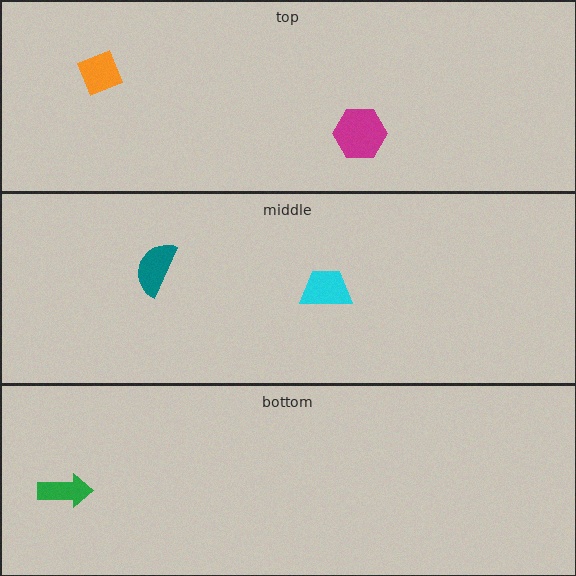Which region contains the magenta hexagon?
The top region.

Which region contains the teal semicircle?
The middle region.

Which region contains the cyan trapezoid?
The middle region.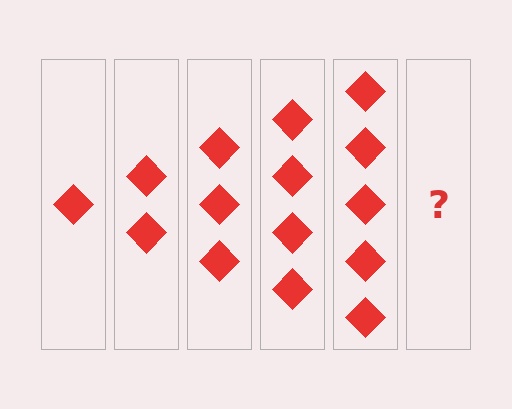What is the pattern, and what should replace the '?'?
The pattern is that each step adds one more diamond. The '?' should be 6 diamonds.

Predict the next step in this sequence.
The next step is 6 diamonds.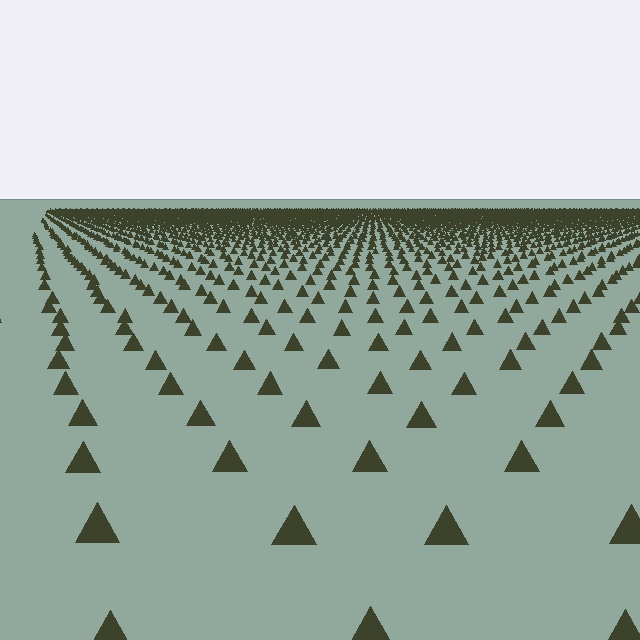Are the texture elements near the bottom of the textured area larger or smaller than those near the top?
Larger. Near the bottom, elements are closer to the viewer and appear at a bigger on-screen size.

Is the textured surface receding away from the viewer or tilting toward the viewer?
The surface is receding away from the viewer. Texture elements get smaller and denser toward the top.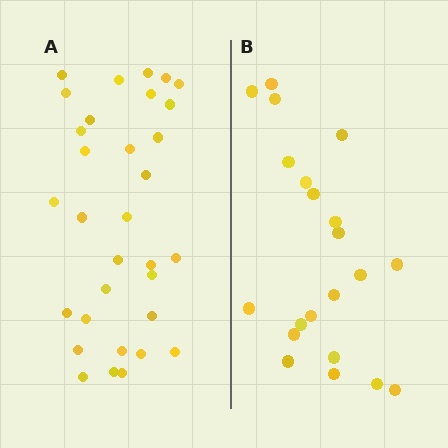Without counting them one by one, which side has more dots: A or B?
Region A (the left region) has more dots.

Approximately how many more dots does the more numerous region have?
Region A has roughly 12 or so more dots than region B.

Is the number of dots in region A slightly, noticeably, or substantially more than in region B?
Region A has substantially more. The ratio is roughly 1.5 to 1.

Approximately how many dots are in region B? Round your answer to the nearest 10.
About 20 dots. (The exact count is 21, which rounds to 20.)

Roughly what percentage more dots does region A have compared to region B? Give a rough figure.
About 50% more.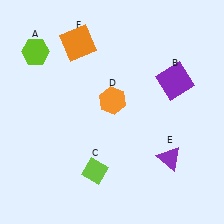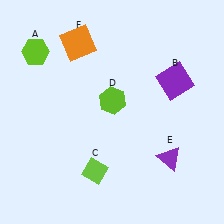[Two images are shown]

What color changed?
The hexagon (D) changed from orange in Image 1 to lime in Image 2.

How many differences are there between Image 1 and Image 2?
There is 1 difference between the two images.